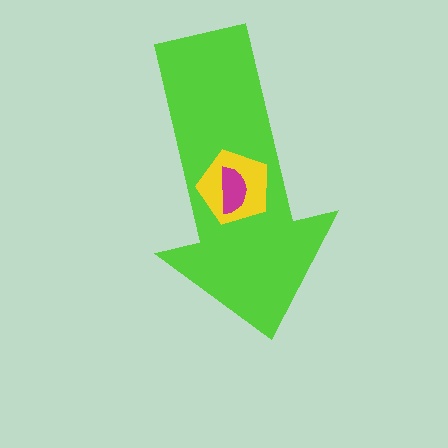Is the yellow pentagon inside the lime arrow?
Yes.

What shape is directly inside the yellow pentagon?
The magenta semicircle.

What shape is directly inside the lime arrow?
The yellow pentagon.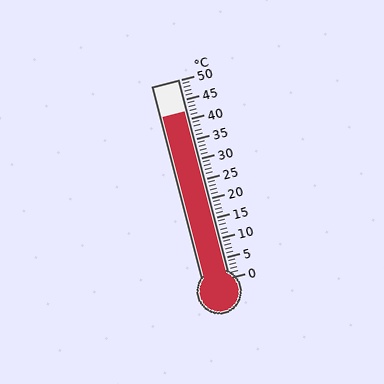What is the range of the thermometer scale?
The thermometer scale ranges from 0°C to 50°C.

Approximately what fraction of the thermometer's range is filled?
The thermometer is filled to approximately 85% of its range.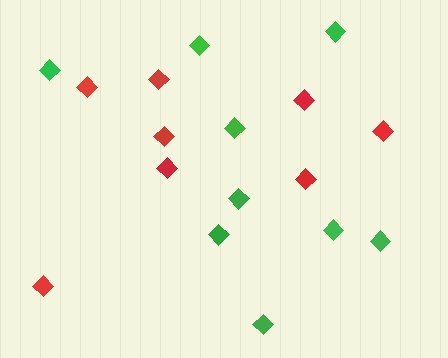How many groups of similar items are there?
There are 2 groups: one group of red diamonds (8) and one group of green diamonds (9).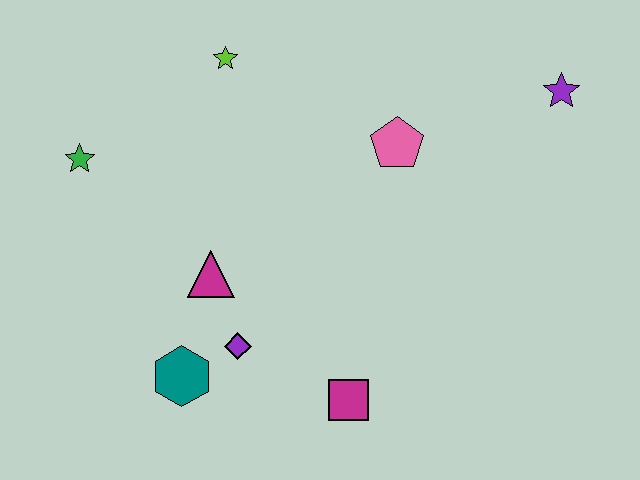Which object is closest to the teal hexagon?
The purple diamond is closest to the teal hexagon.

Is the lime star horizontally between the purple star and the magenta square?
No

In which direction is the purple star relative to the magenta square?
The purple star is above the magenta square.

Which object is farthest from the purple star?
The green star is farthest from the purple star.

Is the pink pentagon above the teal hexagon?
Yes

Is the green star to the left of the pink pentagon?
Yes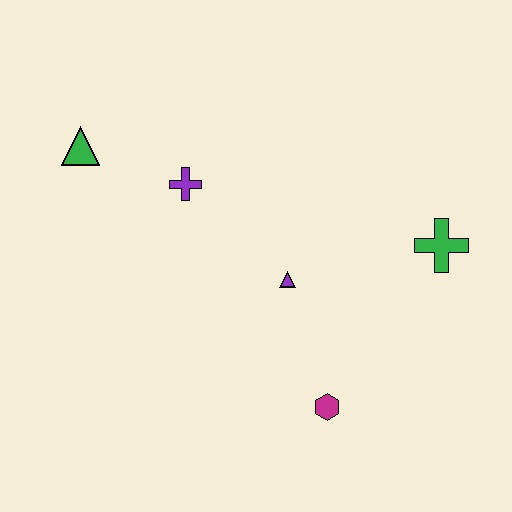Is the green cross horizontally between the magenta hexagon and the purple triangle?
No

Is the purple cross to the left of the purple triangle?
Yes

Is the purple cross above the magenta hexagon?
Yes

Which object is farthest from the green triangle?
The green cross is farthest from the green triangle.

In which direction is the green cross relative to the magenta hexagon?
The green cross is above the magenta hexagon.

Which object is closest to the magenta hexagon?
The purple triangle is closest to the magenta hexagon.